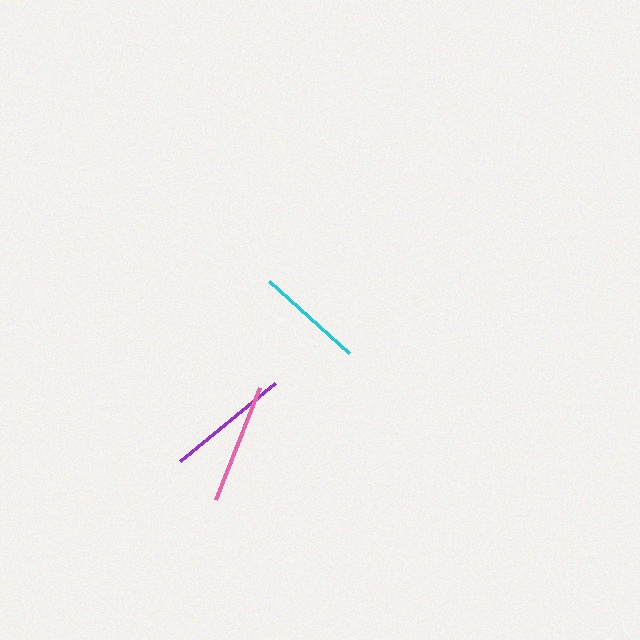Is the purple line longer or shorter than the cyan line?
The purple line is longer than the cyan line.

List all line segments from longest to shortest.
From longest to shortest: purple, pink, cyan.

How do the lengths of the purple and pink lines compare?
The purple and pink lines are approximately the same length.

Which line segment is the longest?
The purple line is the longest at approximately 123 pixels.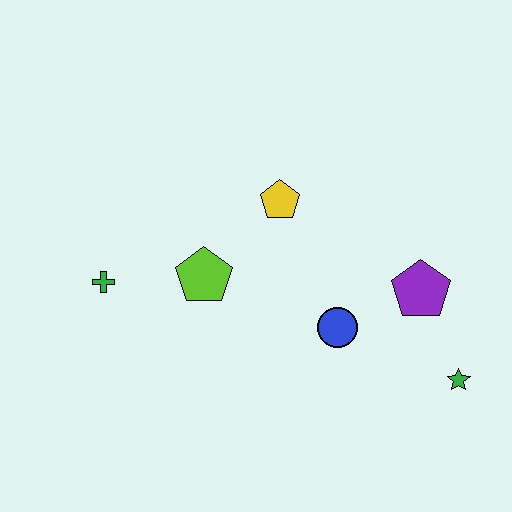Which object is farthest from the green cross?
The green star is farthest from the green cross.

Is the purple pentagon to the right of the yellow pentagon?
Yes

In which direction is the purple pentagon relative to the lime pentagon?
The purple pentagon is to the right of the lime pentagon.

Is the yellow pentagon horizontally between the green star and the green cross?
Yes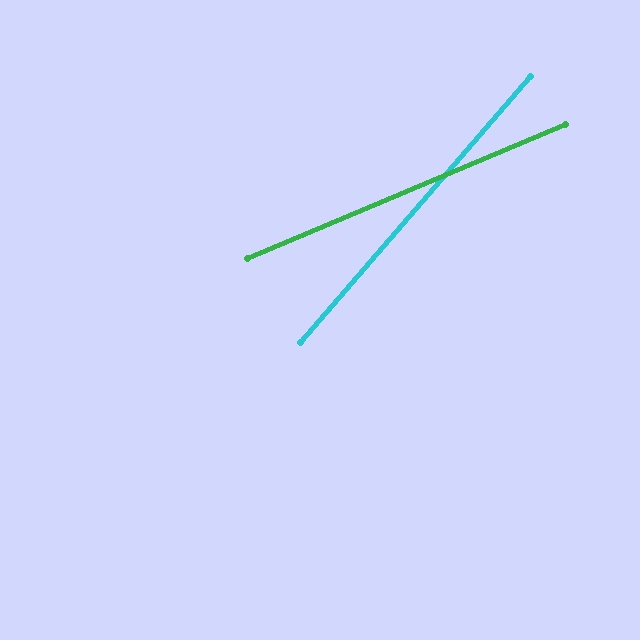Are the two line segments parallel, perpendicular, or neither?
Neither parallel nor perpendicular — they differ by about 26°.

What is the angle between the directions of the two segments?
Approximately 26 degrees.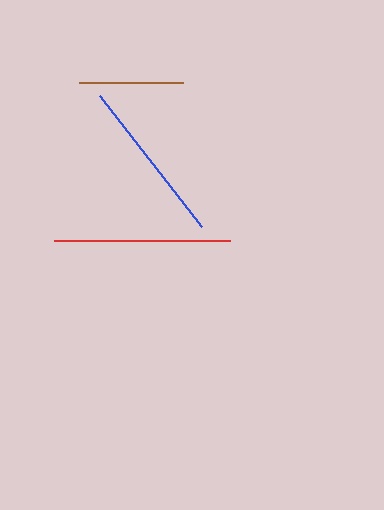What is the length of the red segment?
The red segment is approximately 176 pixels long.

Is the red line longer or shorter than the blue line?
The red line is longer than the blue line.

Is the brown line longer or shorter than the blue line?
The blue line is longer than the brown line.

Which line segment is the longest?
The red line is the longest at approximately 176 pixels.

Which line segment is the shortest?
The brown line is the shortest at approximately 104 pixels.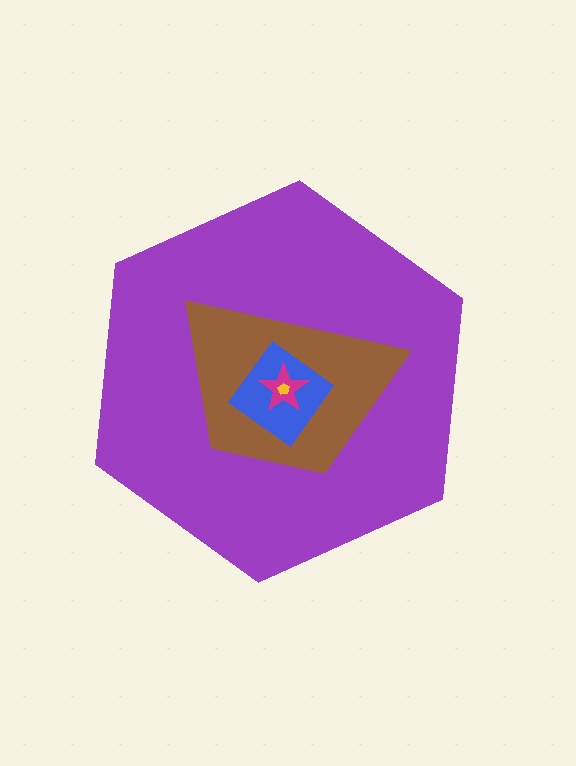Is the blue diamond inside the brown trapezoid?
Yes.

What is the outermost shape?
The purple hexagon.